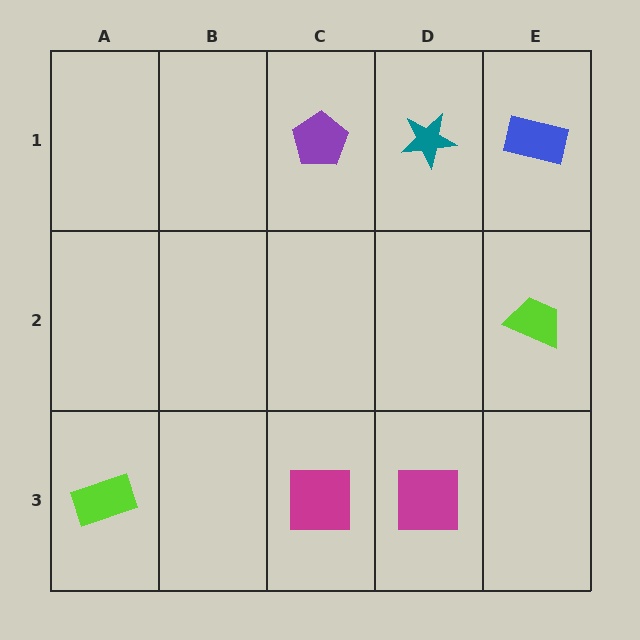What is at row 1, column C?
A purple pentagon.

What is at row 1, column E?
A blue rectangle.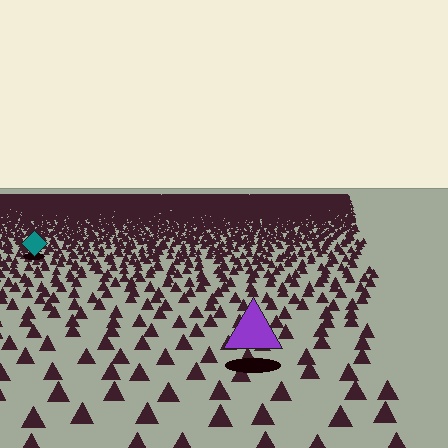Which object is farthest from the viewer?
The teal diamond is farthest from the viewer. It appears smaller and the ground texture around it is denser.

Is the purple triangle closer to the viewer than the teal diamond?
Yes. The purple triangle is closer — you can tell from the texture gradient: the ground texture is coarser near it.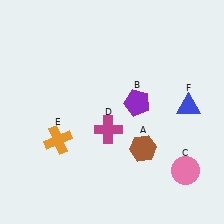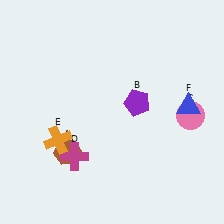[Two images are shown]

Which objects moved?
The objects that moved are: the brown hexagon (A), the pink circle (C), the magenta cross (D).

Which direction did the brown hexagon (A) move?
The brown hexagon (A) moved left.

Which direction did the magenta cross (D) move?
The magenta cross (D) moved left.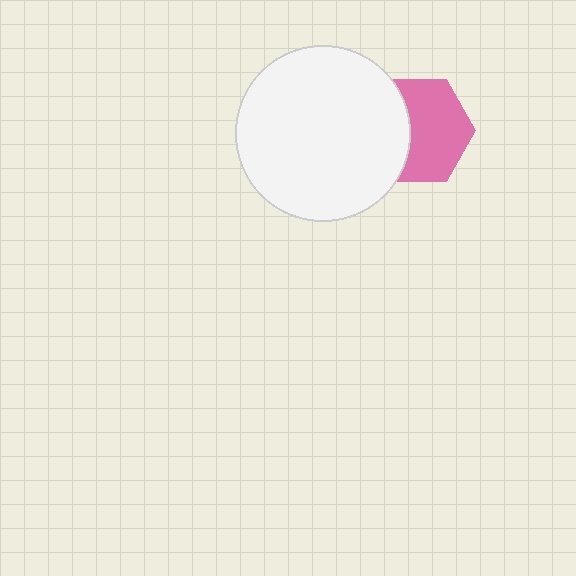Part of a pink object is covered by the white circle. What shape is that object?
It is a hexagon.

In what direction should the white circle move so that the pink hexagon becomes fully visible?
The white circle should move left. That is the shortest direction to clear the overlap and leave the pink hexagon fully visible.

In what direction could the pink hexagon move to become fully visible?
The pink hexagon could move right. That would shift it out from behind the white circle entirely.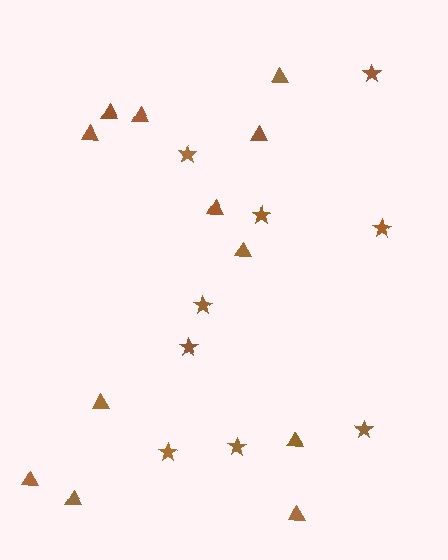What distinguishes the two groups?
There are 2 groups: one group of stars (9) and one group of triangles (12).